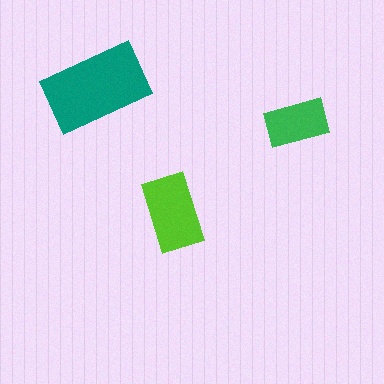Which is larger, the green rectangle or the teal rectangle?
The teal one.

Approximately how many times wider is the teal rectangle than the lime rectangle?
About 1.5 times wider.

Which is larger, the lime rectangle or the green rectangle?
The lime one.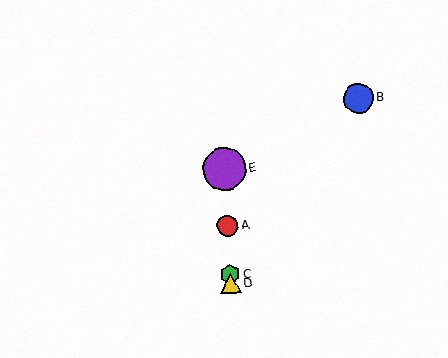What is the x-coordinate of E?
Object E is at x≈225.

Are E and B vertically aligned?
No, E is at x≈225 and B is at x≈359.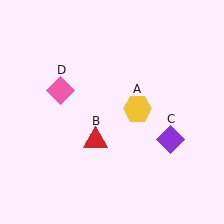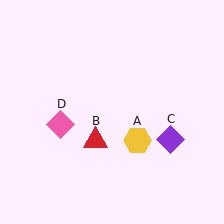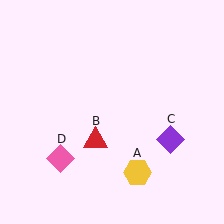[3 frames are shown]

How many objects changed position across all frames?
2 objects changed position: yellow hexagon (object A), pink diamond (object D).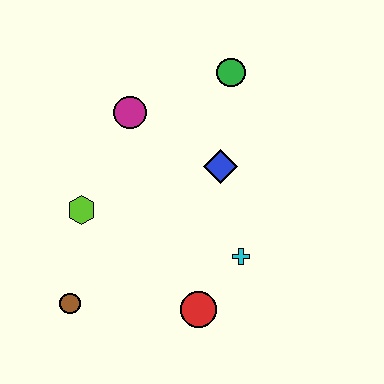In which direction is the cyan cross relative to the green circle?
The cyan cross is below the green circle.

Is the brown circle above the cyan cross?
No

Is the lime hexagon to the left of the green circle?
Yes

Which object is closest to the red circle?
The cyan cross is closest to the red circle.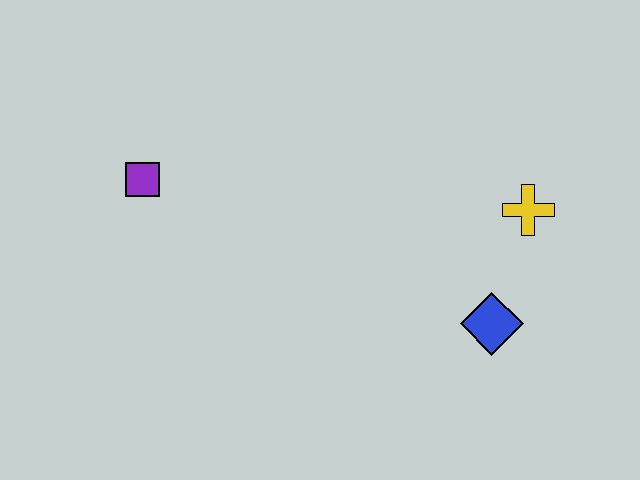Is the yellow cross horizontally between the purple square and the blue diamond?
No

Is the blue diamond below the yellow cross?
Yes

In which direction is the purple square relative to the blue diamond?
The purple square is to the left of the blue diamond.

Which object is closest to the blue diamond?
The yellow cross is closest to the blue diamond.